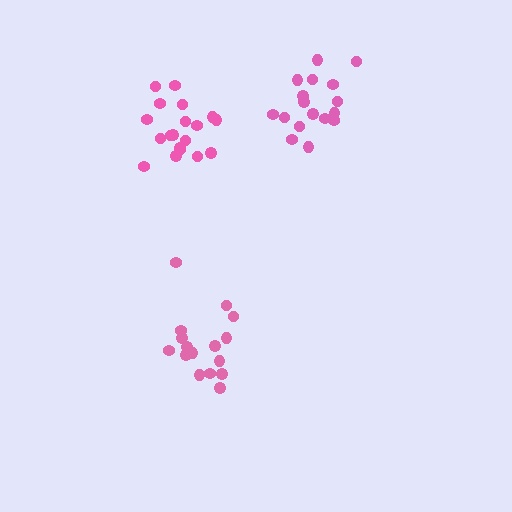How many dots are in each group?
Group 1: 16 dots, Group 2: 17 dots, Group 3: 19 dots (52 total).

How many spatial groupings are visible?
There are 3 spatial groupings.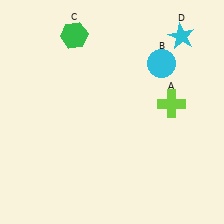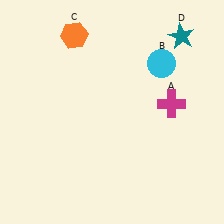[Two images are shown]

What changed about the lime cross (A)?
In Image 1, A is lime. In Image 2, it changed to magenta.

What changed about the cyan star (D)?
In Image 1, D is cyan. In Image 2, it changed to teal.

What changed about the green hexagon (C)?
In Image 1, C is green. In Image 2, it changed to orange.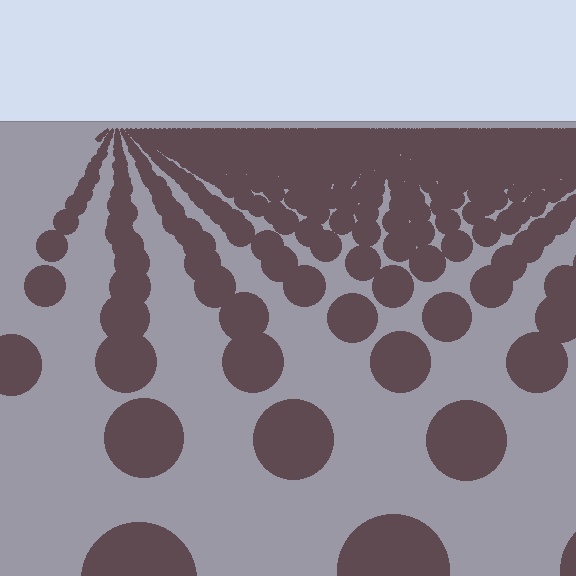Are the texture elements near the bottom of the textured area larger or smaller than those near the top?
Larger. Near the bottom, elements are closer to the viewer and appear at a bigger on-screen size.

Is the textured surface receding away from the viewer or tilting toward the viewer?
The surface is receding away from the viewer. Texture elements get smaller and denser toward the top.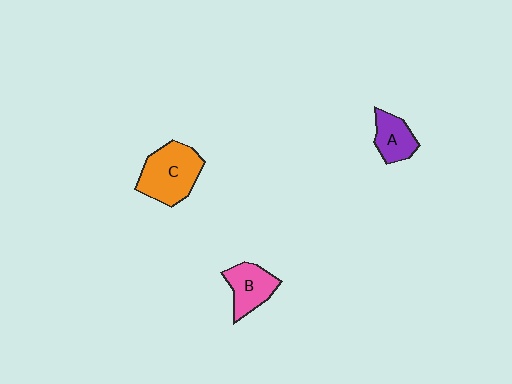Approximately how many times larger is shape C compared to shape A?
Approximately 1.8 times.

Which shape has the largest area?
Shape C (orange).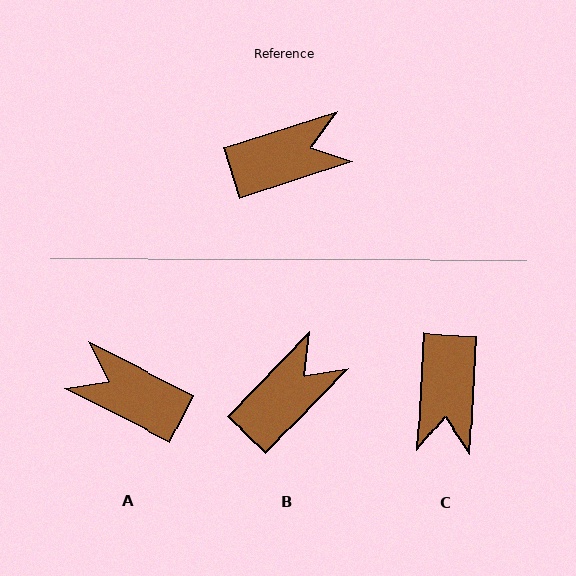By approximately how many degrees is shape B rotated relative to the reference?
Approximately 28 degrees counter-clockwise.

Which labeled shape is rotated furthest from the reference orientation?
A, about 135 degrees away.